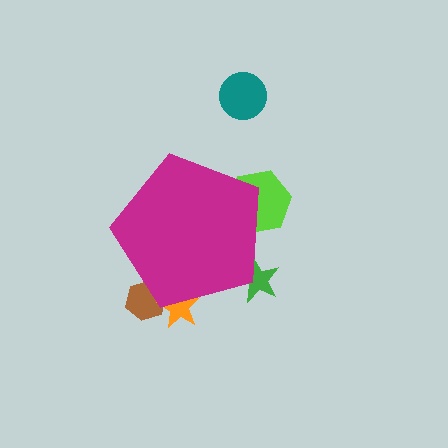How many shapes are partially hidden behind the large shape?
4 shapes are partially hidden.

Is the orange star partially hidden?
Yes, the orange star is partially hidden behind the magenta pentagon.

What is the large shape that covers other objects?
A magenta pentagon.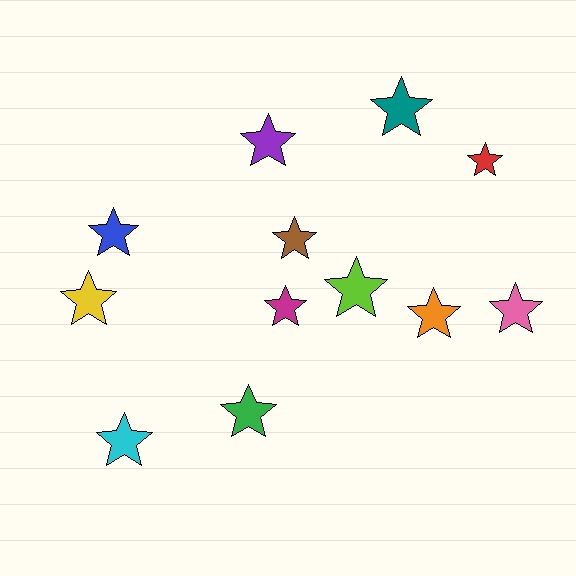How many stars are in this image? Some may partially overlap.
There are 12 stars.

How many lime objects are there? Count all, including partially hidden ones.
There is 1 lime object.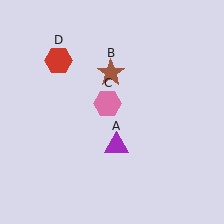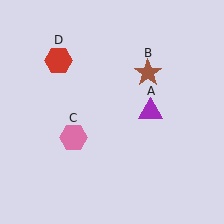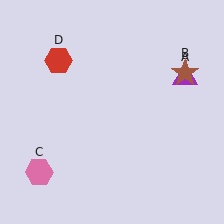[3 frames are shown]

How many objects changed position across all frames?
3 objects changed position: purple triangle (object A), brown star (object B), pink hexagon (object C).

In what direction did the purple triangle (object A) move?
The purple triangle (object A) moved up and to the right.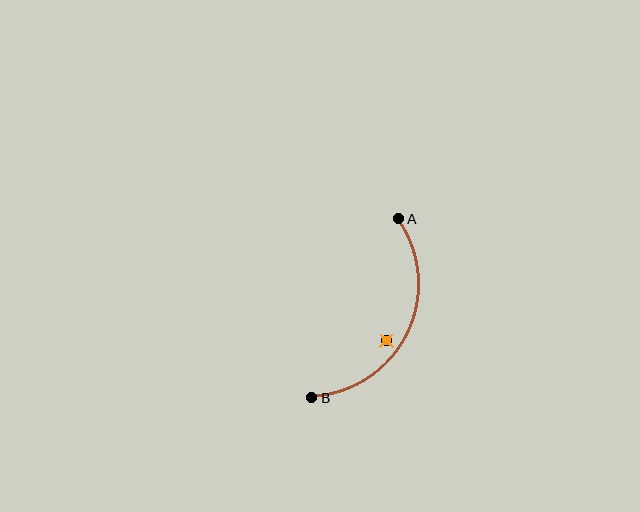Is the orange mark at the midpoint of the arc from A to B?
No — the orange mark does not lie on the arc at all. It sits slightly inside the curve.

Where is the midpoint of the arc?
The arc midpoint is the point on the curve farthest from the straight line joining A and B. It sits to the right of that line.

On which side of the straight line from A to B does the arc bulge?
The arc bulges to the right of the straight line connecting A and B.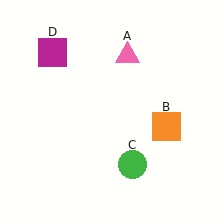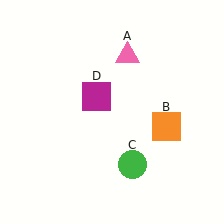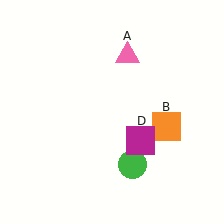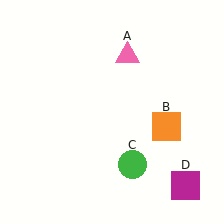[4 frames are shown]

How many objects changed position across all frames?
1 object changed position: magenta square (object D).